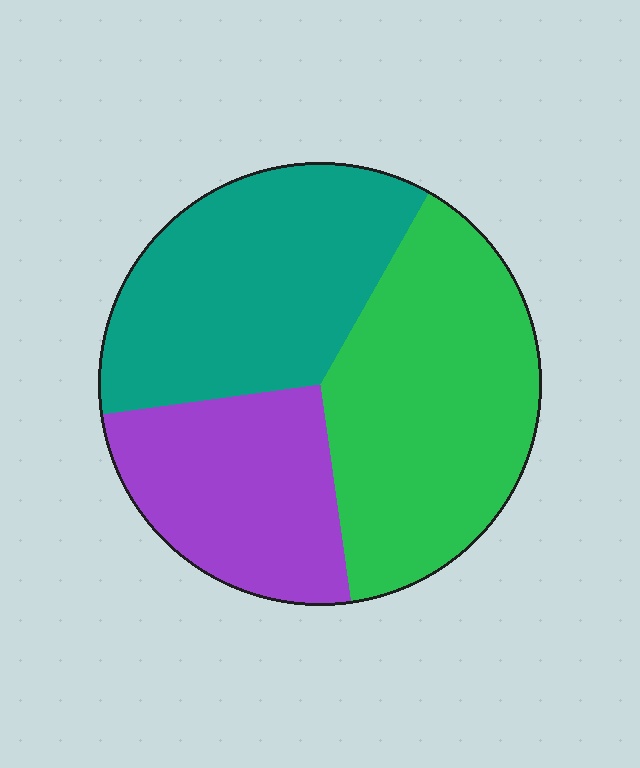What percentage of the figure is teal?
Teal takes up between a quarter and a half of the figure.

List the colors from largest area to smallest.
From largest to smallest: green, teal, purple.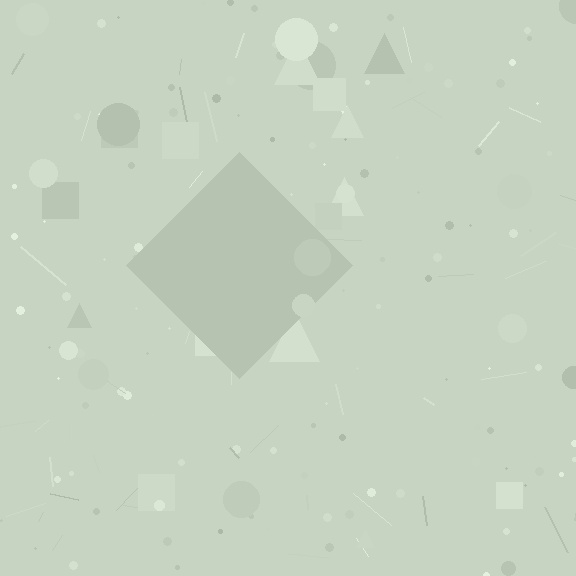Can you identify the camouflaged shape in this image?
The camouflaged shape is a diamond.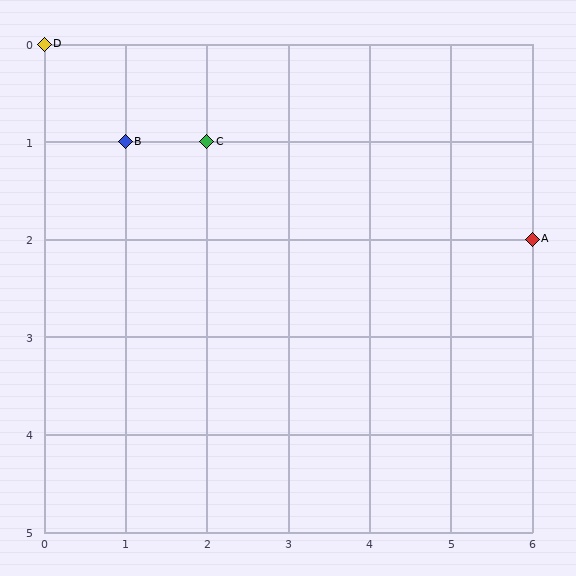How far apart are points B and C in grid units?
Points B and C are 1 column apart.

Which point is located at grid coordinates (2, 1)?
Point C is at (2, 1).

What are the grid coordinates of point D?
Point D is at grid coordinates (0, 0).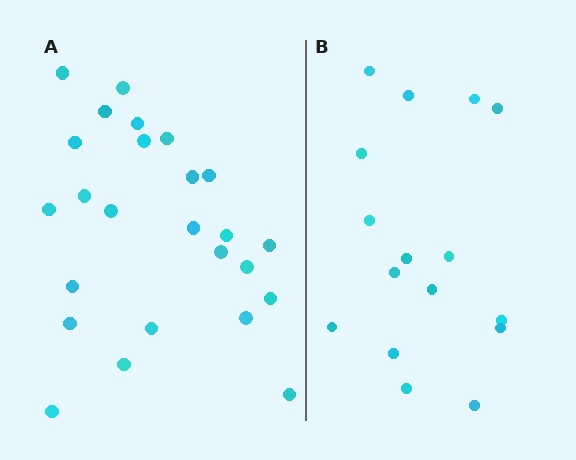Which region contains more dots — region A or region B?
Region A (the left region) has more dots.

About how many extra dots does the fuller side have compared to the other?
Region A has roughly 8 or so more dots than region B.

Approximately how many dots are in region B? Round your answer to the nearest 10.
About 20 dots. (The exact count is 16, which rounds to 20.)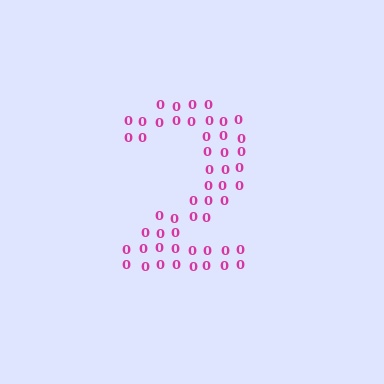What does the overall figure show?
The overall figure shows the digit 2.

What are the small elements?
The small elements are digit 0's.